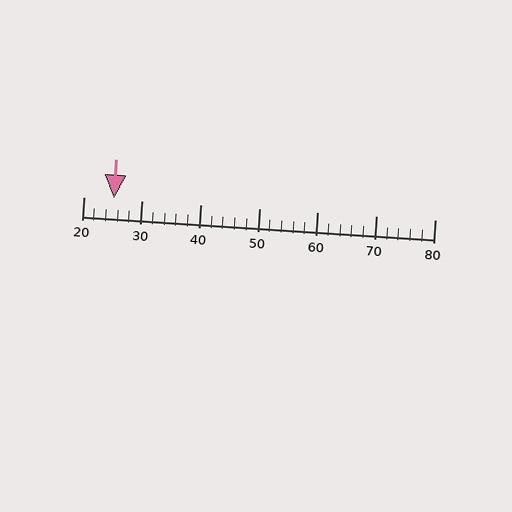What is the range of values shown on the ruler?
The ruler shows values from 20 to 80.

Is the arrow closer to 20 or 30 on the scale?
The arrow is closer to 30.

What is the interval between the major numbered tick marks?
The major tick marks are spaced 10 units apart.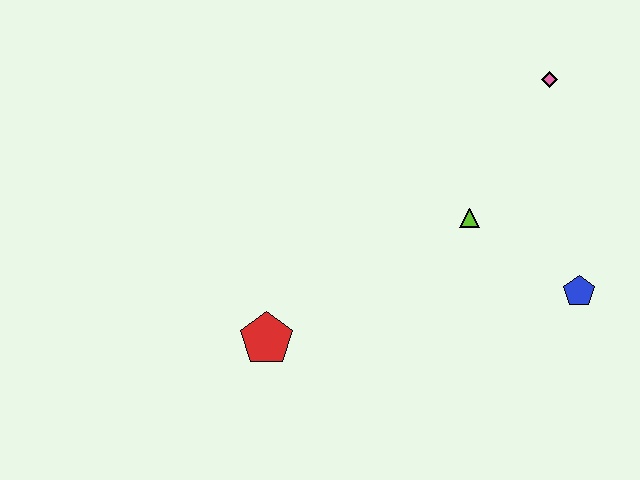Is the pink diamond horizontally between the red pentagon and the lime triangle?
No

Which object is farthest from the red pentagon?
The pink diamond is farthest from the red pentagon.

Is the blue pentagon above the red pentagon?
Yes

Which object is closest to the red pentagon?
The lime triangle is closest to the red pentagon.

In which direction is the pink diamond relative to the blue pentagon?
The pink diamond is above the blue pentagon.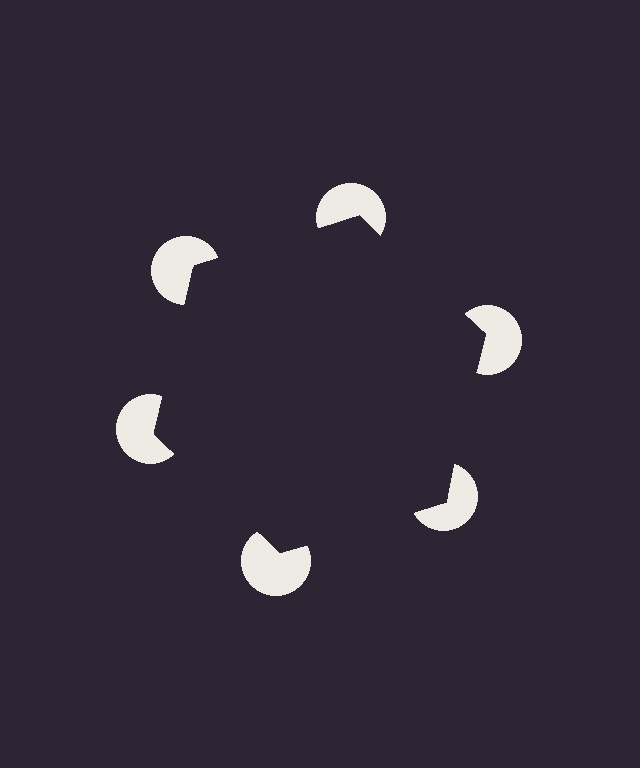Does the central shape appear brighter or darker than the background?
It typically appears slightly darker than the background, even though no actual brightness change is drawn.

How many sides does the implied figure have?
6 sides.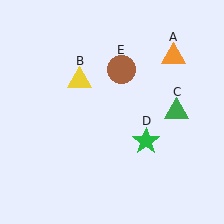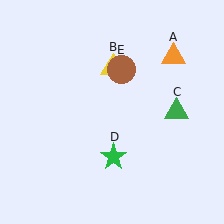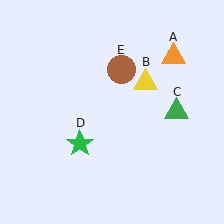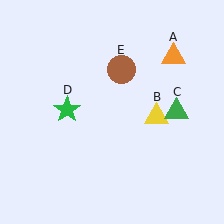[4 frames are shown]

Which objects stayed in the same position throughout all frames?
Orange triangle (object A) and green triangle (object C) and brown circle (object E) remained stationary.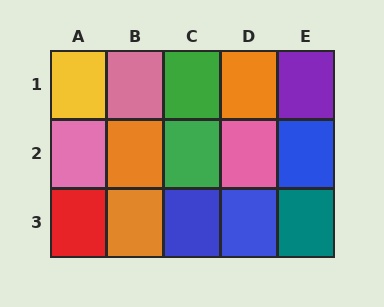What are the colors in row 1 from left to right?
Yellow, pink, green, orange, purple.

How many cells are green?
2 cells are green.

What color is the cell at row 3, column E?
Teal.